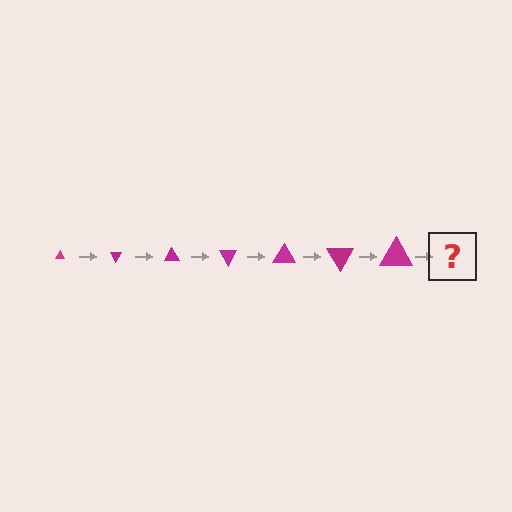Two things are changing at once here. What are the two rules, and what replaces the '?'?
The two rules are that the triangle grows larger each step and it rotates 60 degrees each step. The '?' should be a triangle, larger than the previous one and rotated 420 degrees from the start.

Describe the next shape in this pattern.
It should be a triangle, larger than the previous one and rotated 420 degrees from the start.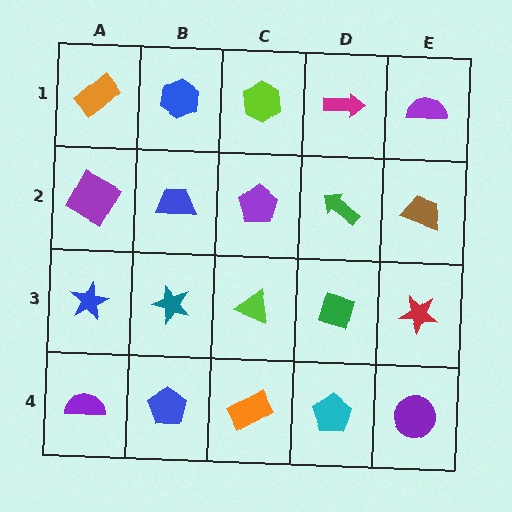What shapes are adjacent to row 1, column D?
A green arrow (row 2, column D), a lime hexagon (row 1, column C), a purple semicircle (row 1, column E).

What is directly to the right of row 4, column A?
A blue pentagon.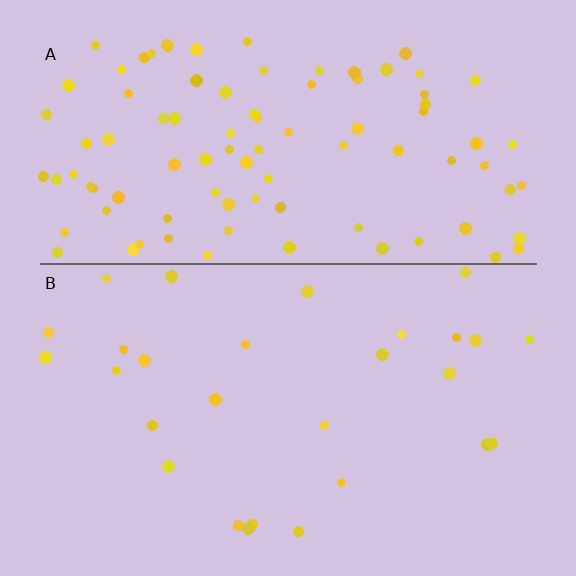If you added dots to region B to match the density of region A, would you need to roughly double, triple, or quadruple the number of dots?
Approximately triple.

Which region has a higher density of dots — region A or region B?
A (the top).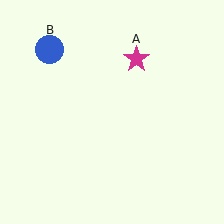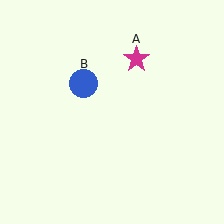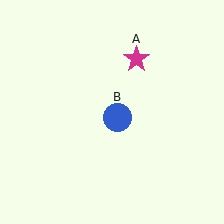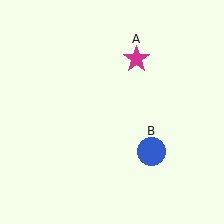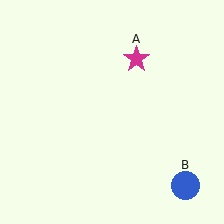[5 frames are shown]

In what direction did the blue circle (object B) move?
The blue circle (object B) moved down and to the right.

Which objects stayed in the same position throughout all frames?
Magenta star (object A) remained stationary.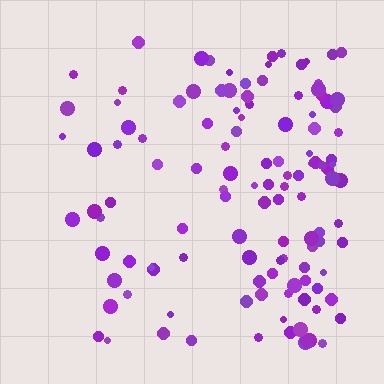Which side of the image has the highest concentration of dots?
The right.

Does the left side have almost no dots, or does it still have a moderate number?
Still a moderate number, just noticeably fewer than the right.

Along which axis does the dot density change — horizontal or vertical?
Horizontal.